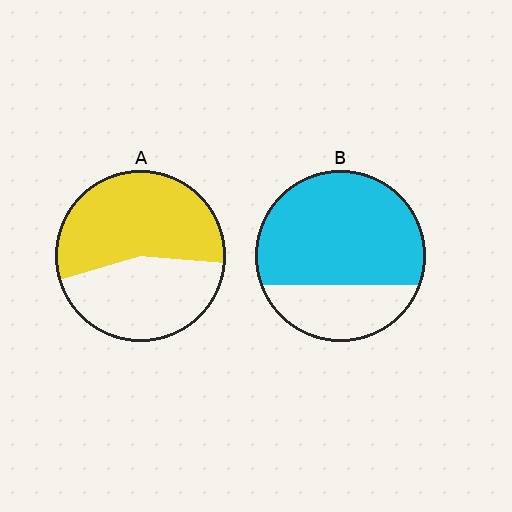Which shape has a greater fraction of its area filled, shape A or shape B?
Shape B.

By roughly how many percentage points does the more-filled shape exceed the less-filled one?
By roughly 15 percentage points (B over A).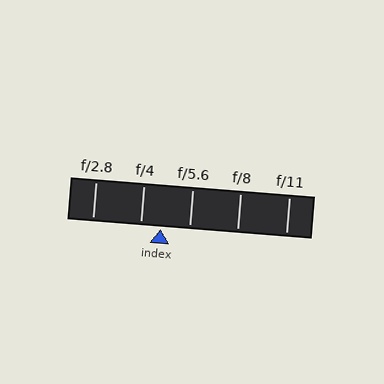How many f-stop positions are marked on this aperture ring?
There are 5 f-stop positions marked.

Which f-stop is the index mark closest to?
The index mark is closest to f/4.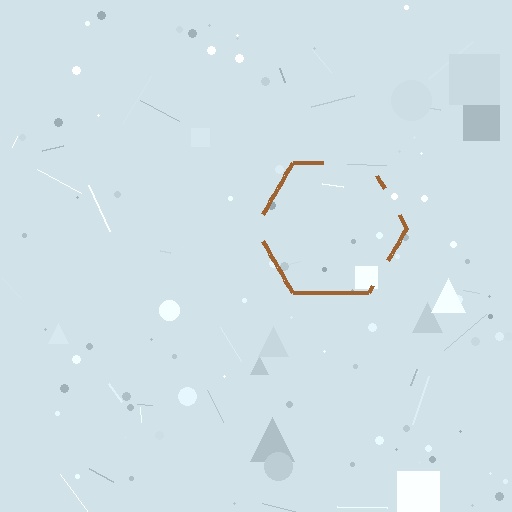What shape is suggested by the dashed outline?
The dashed outline suggests a hexagon.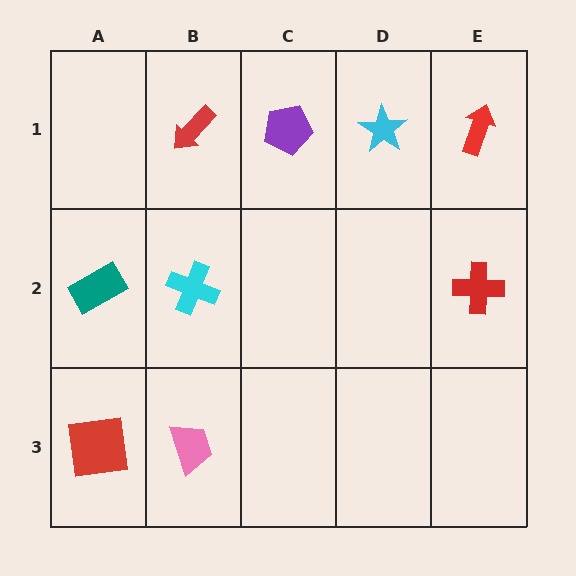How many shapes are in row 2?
3 shapes.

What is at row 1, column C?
A purple pentagon.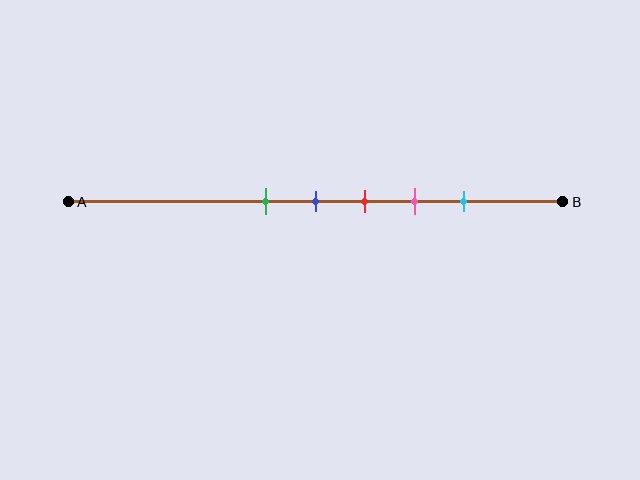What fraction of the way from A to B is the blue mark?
The blue mark is approximately 50% (0.5) of the way from A to B.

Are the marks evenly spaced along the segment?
Yes, the marks are approximately evenly spaced.